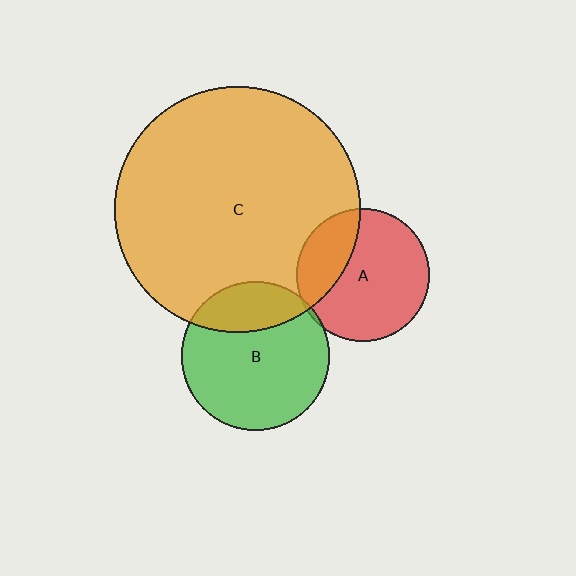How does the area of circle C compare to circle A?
Approximately 3.4 times.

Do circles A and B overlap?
Yes.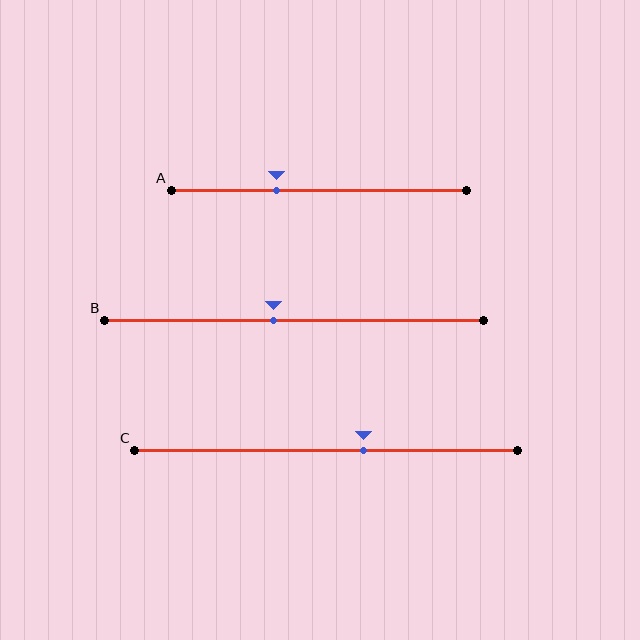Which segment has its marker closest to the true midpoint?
Segment B has its marker closest to the true midpoint.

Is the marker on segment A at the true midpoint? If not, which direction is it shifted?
No, the marker on segment A is shifted to the left by about 14% of the segment length.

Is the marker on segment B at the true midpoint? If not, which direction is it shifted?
No, the marker on segment B is shifted to the left by about 5% of the segment length.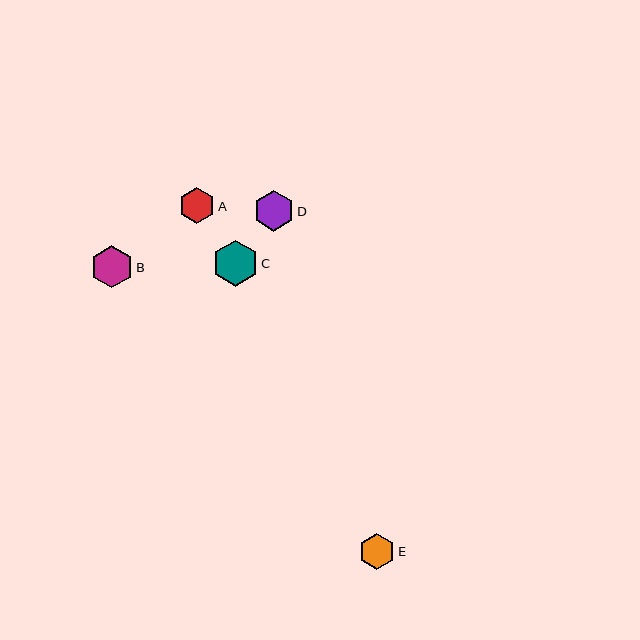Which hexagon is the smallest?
Hexagon A is the smallest with a size of approximately 35 pixels.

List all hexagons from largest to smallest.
From largest to smallest: C, B, D, E, A.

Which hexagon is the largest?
Hexagon C is the largest with a size of approximately 46 pixels.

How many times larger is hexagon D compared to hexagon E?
Hexagon D is approximately 1.1 times the size of hexagon E.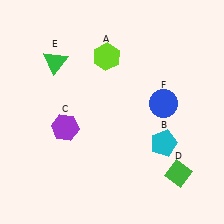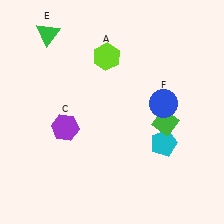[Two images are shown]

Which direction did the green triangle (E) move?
The green triangle (E) moved up.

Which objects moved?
The objects that moved are: the green diamond (D), the green triangle (E).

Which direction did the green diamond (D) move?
The green diamond (D) moved up.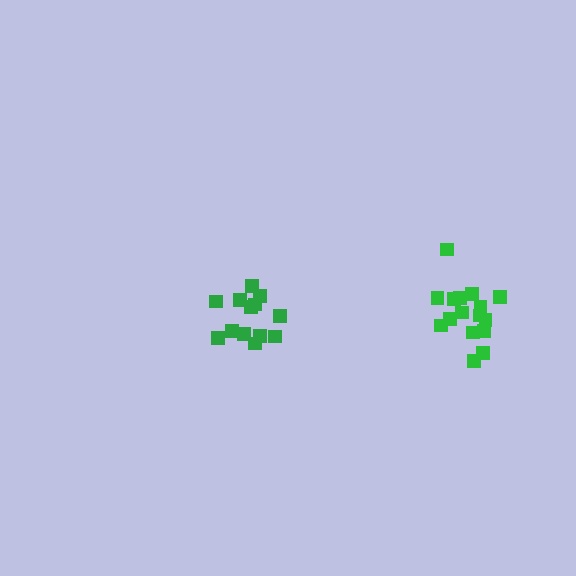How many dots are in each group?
Group 1: 13 dots, Group 2: 16 dots (29 total).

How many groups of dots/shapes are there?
There are 2 groups.